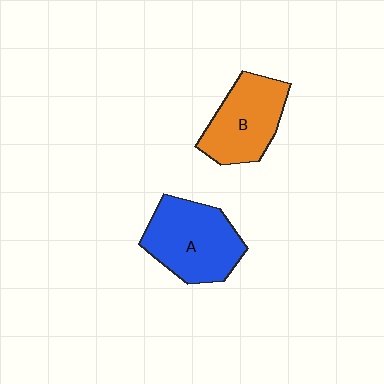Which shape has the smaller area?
Shape B (orange).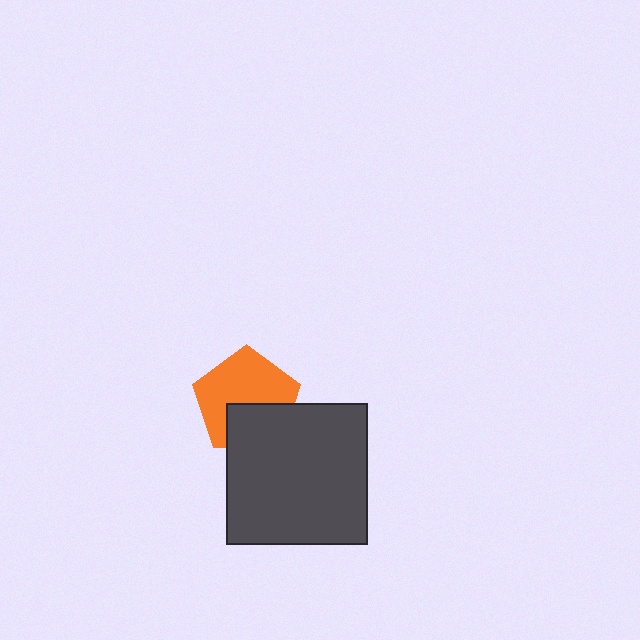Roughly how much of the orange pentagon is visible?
About half of it is visible (roughly 65%).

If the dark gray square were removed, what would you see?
You would see the complete orange pentagon.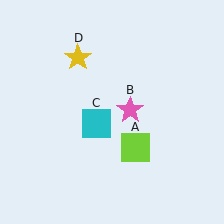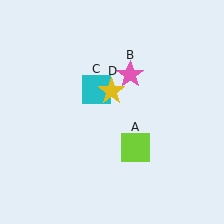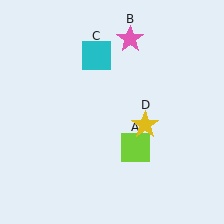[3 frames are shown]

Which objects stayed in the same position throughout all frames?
Lime square (object A) remained stationary.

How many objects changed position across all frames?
3 objects changed position: pink star (object B), cyan square (object C), yellow star (object D).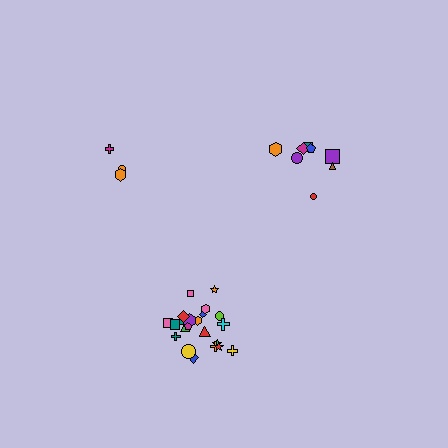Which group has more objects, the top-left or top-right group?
The top-right group.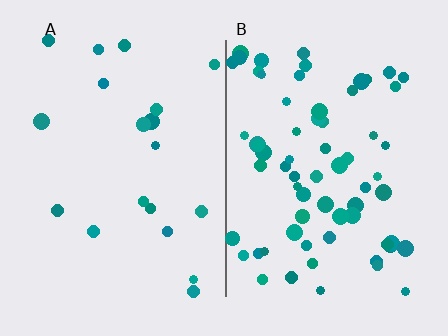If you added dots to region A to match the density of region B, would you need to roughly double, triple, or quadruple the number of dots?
Approximately quadruple.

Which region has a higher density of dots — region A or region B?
B (the right).